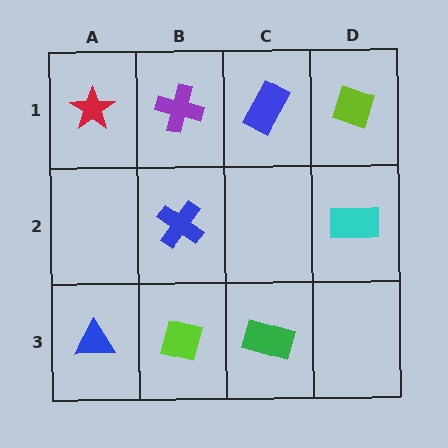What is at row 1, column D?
A lime diamond.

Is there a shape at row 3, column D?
No, that cell is empty.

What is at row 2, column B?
A blue cross.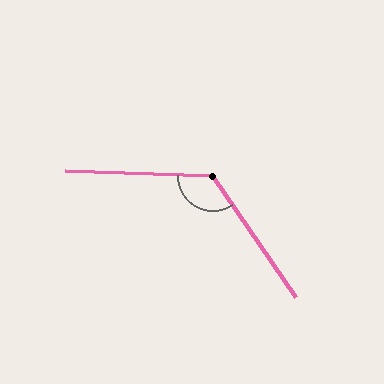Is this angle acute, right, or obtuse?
It is obtuse.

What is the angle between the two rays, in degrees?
Approximately 126 degrees.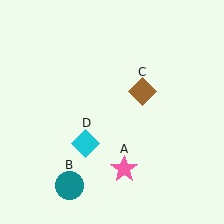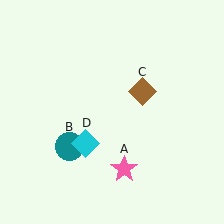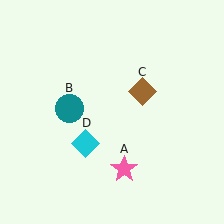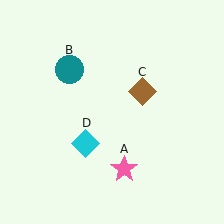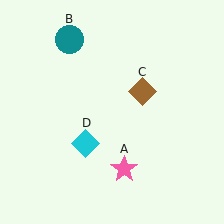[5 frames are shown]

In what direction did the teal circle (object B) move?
The teal circle (object B) moved up.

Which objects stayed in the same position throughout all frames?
Pink star (object A) and brown diamond (object C) and cyan diamond (object D) remained stationary.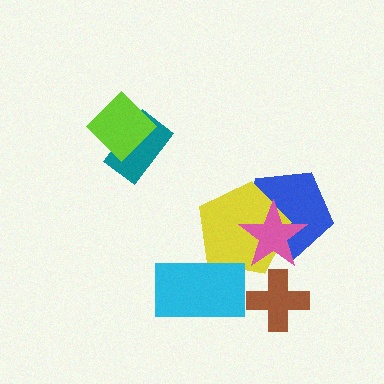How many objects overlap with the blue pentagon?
2 objects overlap with the blue pentagon.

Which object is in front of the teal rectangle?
The lime diamond is in front of the teal rectangle.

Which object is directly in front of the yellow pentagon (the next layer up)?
The pink star is directly in front of the yellow pentagon.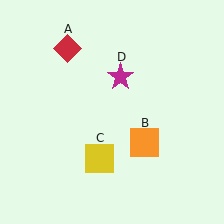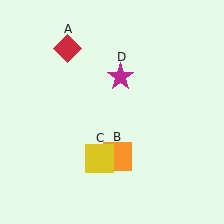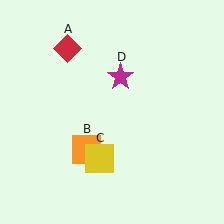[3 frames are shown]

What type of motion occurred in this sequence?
The orange square (object B) rotated clockwise around the center of the scene.